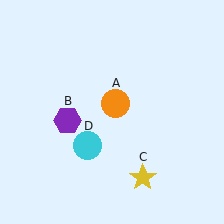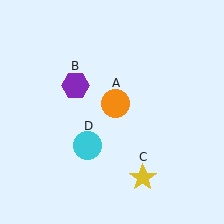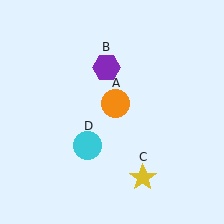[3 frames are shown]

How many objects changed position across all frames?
1 object changed position: purple hexagon (object B).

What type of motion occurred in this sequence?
The purple hexagon (object B) rotated clockwise around the center of the scene.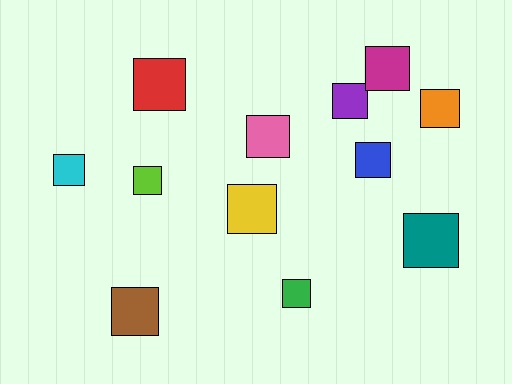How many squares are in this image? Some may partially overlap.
There are 12 squares.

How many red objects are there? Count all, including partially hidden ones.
There is 1 red object.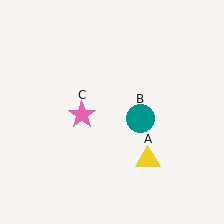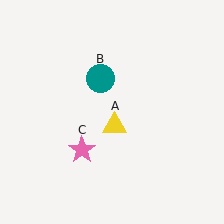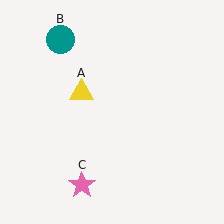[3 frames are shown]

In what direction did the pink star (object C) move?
The pink star (object C) moved down.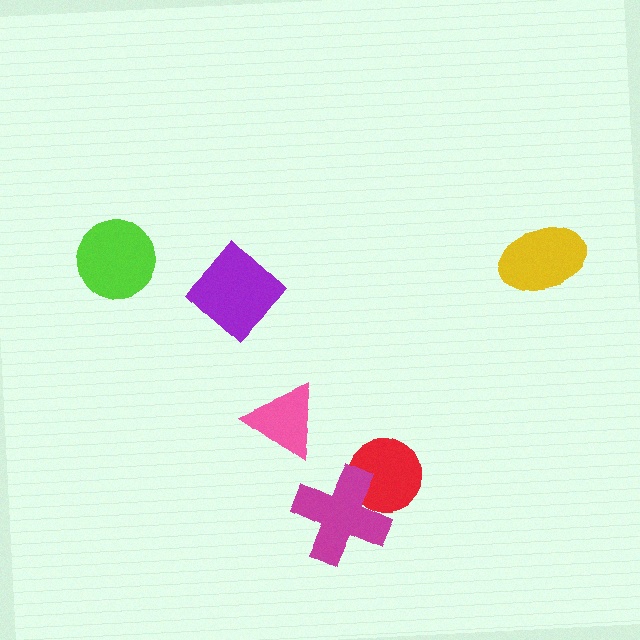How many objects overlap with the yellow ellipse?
0 objects overlap with the yellow ellipse.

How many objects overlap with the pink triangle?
0 objects overlap with the pink triangle.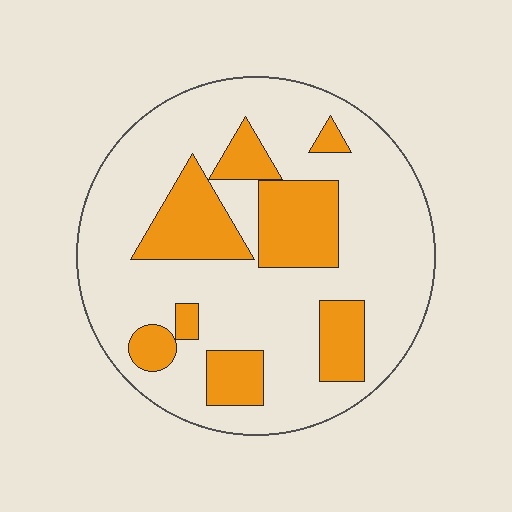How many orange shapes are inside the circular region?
8.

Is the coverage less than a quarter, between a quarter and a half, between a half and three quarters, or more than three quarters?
Between a quarter and a half.